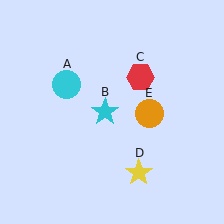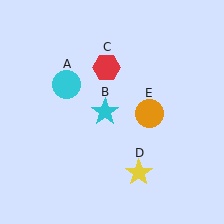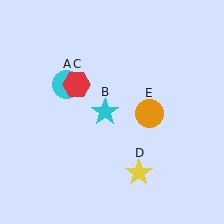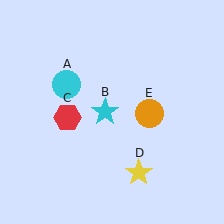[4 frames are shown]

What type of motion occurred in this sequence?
The red hexagon (object C) rotated counterclockwise around the center of the scene.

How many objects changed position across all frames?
1 object changed position: red hexagon (object C).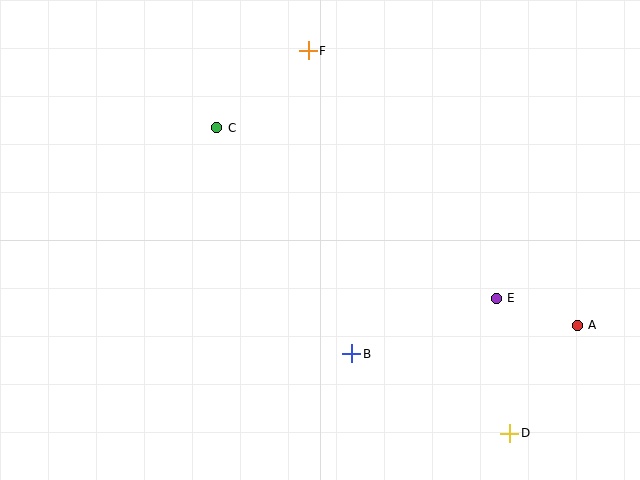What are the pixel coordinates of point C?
Point C is at (217, 128).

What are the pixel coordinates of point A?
Point A is at (577, 325).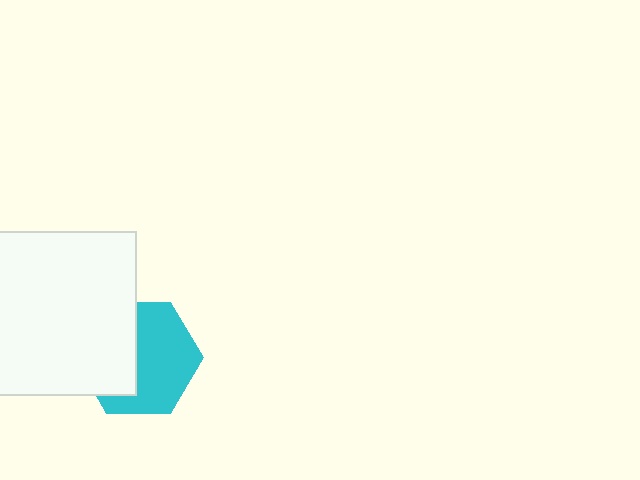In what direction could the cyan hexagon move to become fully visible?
The cyan hexagon could move right. That would shift it out from behind the white square entirely.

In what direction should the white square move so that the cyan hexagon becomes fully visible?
The white square should move left. That is the shortest direction to clear the overlap and leave the cyan hexagon fully visible.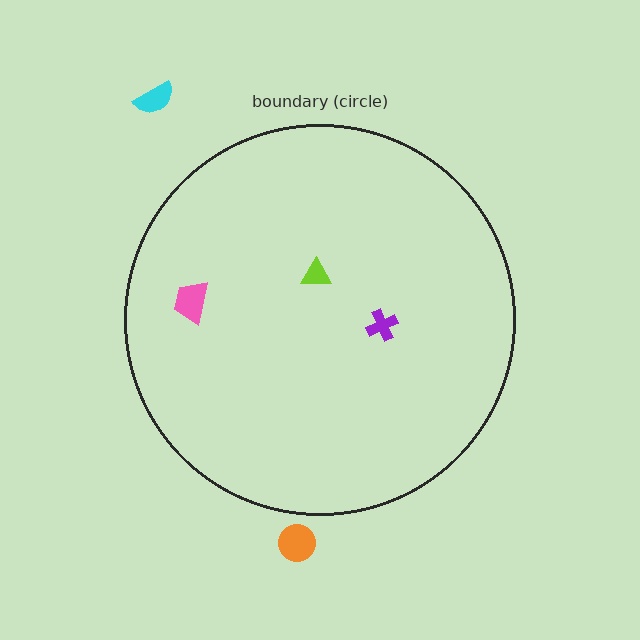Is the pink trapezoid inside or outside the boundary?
Inside.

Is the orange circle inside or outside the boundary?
Outside.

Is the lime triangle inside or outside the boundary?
Inside.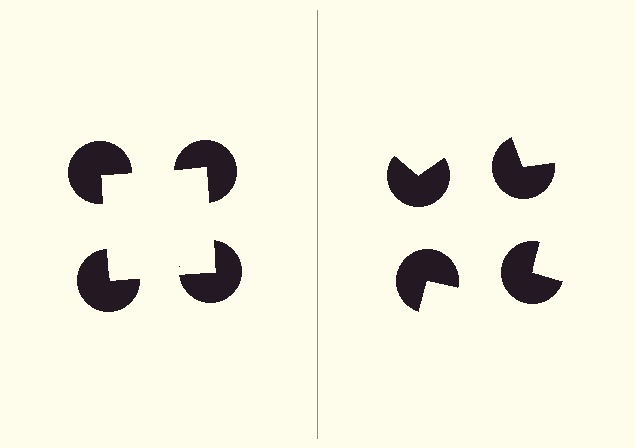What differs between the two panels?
The pac-man discs are positioned identically on both sides; only the wedge orientations differ. On the left they align to a square; on the right they are misaligned.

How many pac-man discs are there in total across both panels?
8 — 4 on each side.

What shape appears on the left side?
An illusory square.